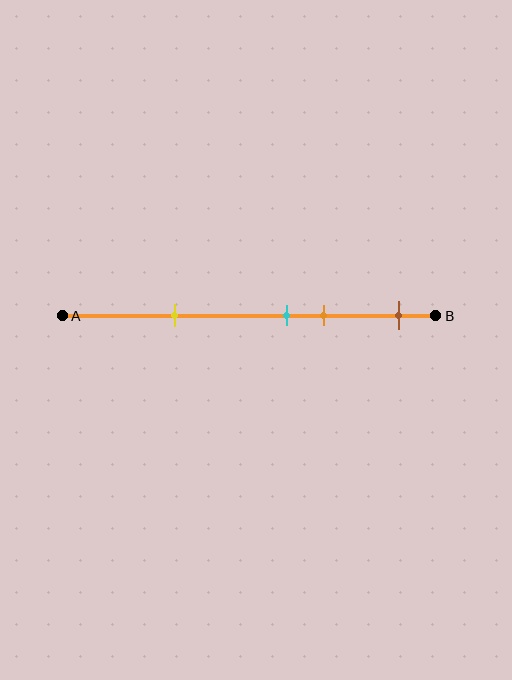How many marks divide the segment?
There are 4 marks dividing the segment.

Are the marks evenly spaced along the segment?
No, the marks are not evenly spaced.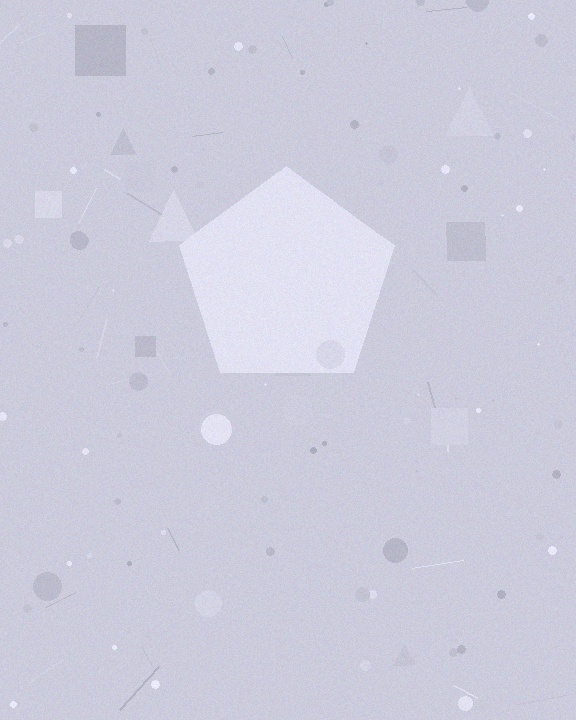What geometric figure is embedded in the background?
A pentagon is embedded in the background.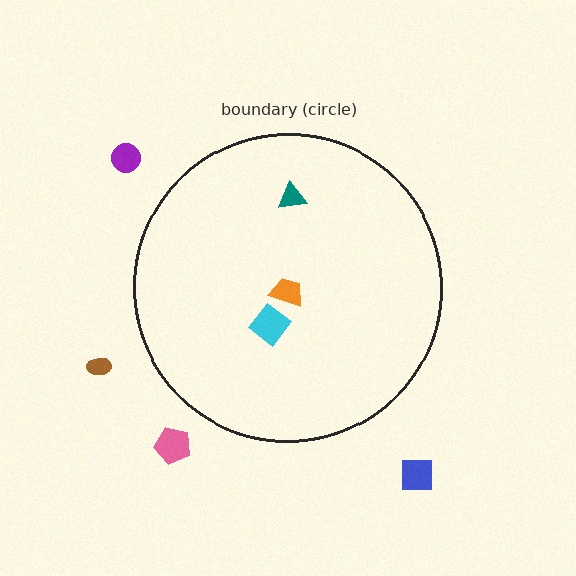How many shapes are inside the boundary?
3 inside, 4 outside.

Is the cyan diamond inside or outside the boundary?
Inside.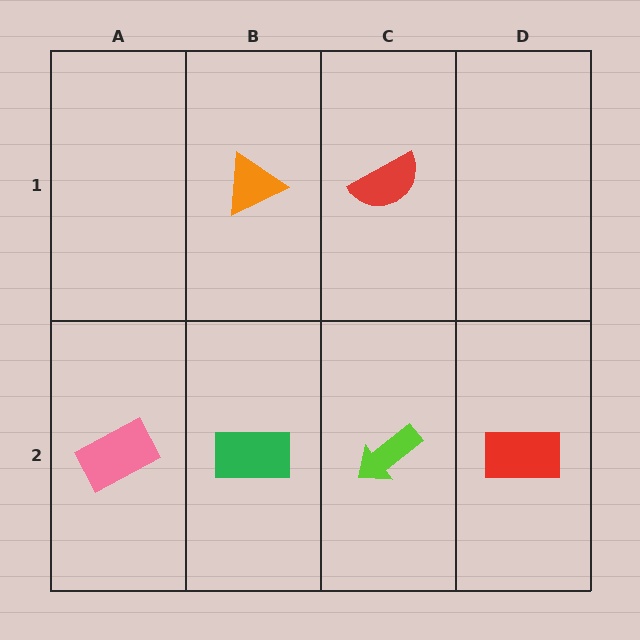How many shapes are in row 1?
2 shapes.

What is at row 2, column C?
A lime arrow.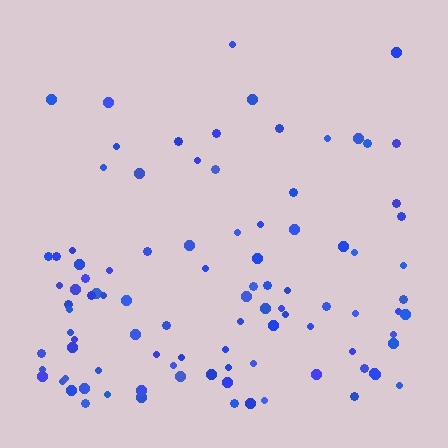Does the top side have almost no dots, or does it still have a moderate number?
Still a moderate number, just noticeably fewer than the bottom.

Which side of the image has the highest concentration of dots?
The bottom.